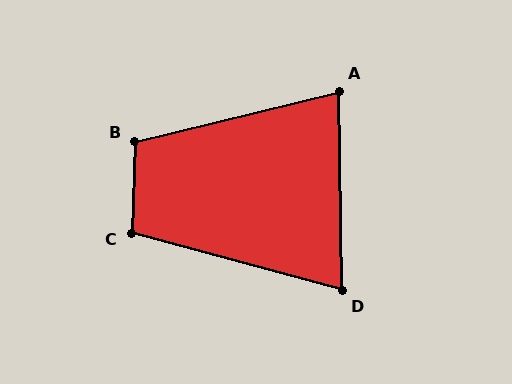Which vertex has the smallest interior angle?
D, at approximately 74 degrees.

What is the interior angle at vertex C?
Approximately 103 degrees (obtuse).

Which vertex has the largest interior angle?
B, at approximately 106 degrees.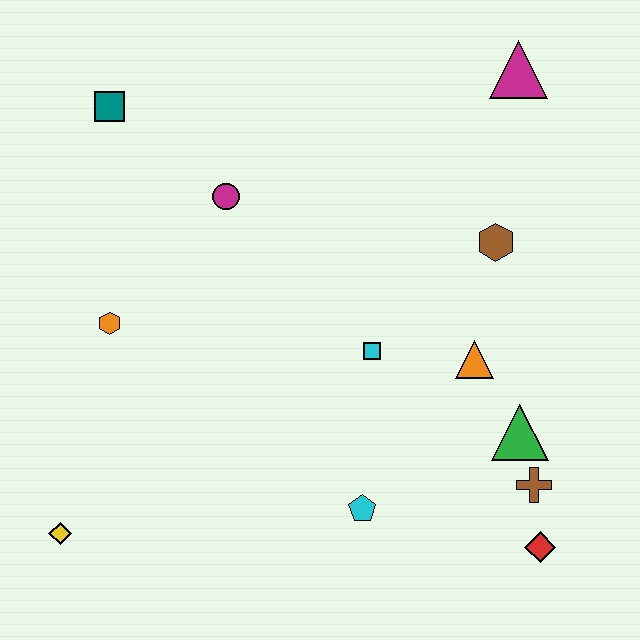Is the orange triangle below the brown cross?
No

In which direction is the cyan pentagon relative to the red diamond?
The cyan pentagon is to the left of the red diamond.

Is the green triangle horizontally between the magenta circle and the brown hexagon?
No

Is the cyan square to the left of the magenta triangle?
Yes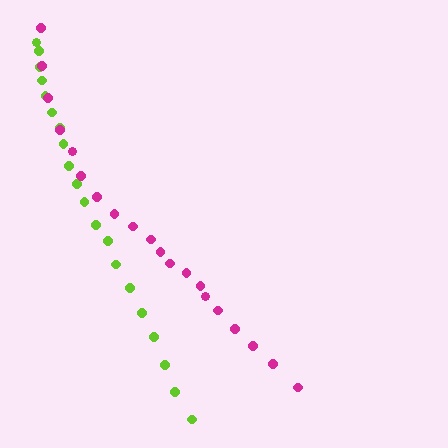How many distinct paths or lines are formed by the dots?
There are 2 distinct paths.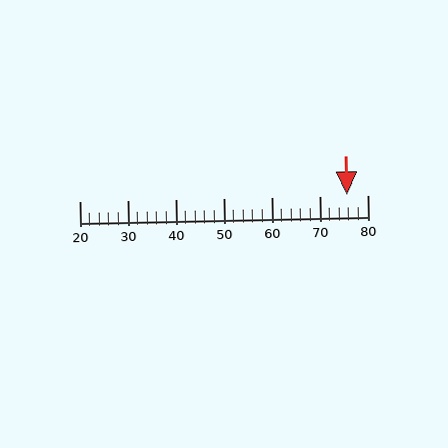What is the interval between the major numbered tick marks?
The major tick marks are spaced 10 units apart.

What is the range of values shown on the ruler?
The ruler shows values from 20 to 80.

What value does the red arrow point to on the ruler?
The red arrow points to approximately 76.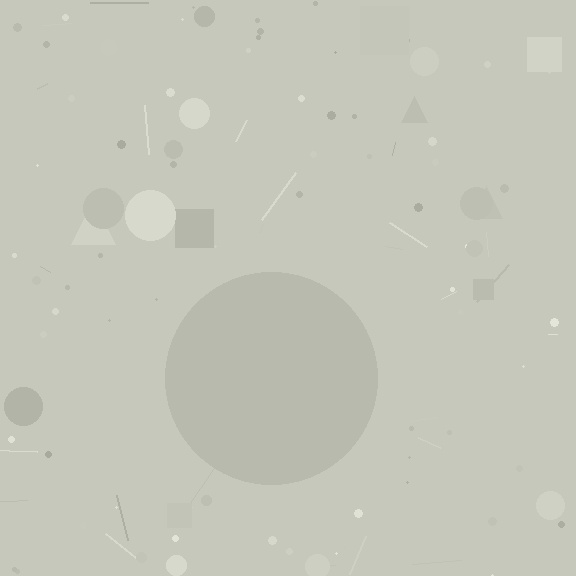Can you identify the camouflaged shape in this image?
The camouflaged shape is a circle.